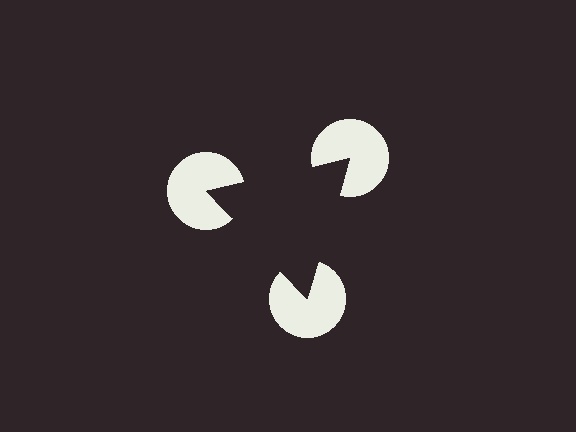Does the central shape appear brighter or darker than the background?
It typically appears slightly darker than the background, even though no actual brightness change is drawn.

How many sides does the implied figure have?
3 sides.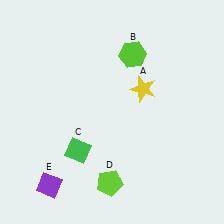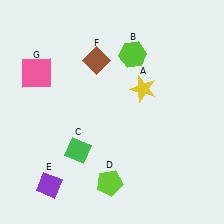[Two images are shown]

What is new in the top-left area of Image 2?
A brown diamond (F) was added in the top-left area of Image 2.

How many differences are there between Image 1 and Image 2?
There are 2 differences between the two images.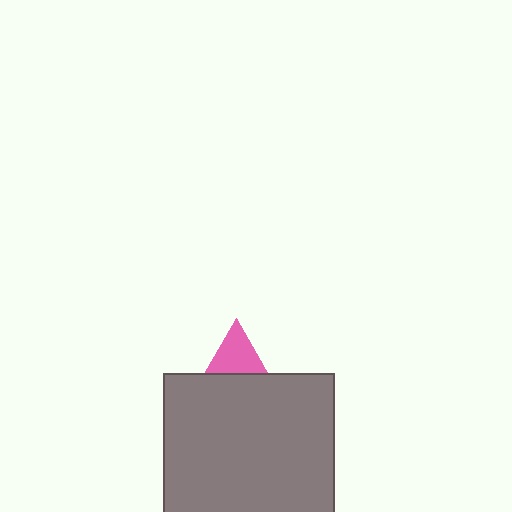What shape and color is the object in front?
The object in front is a gray square.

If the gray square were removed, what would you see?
You would see the complete pink triangle.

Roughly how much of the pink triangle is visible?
A small part of it is visible (roughly 30%).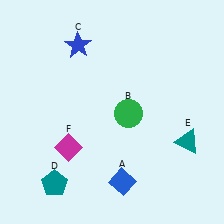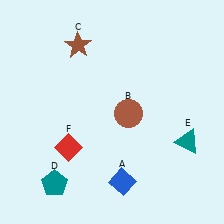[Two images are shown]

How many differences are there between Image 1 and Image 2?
There are 3 differences between the two images.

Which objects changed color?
B changed from green to brown. C changed from blue to brown. F changed from magenta to red.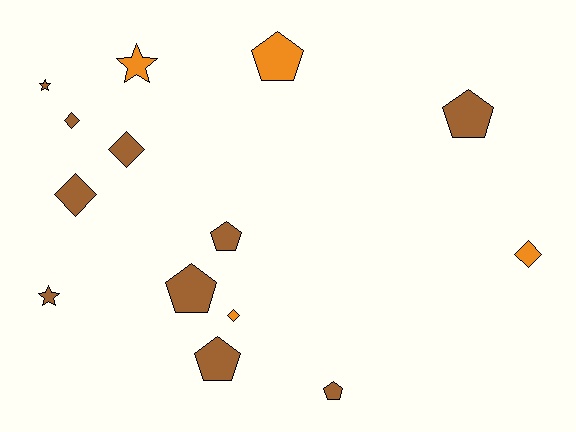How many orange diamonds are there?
There are 2 orange diamonds.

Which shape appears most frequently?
Pentagon, with 6 objects.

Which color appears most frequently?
Brown, with 10 objects.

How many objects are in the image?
There are 14 objects.